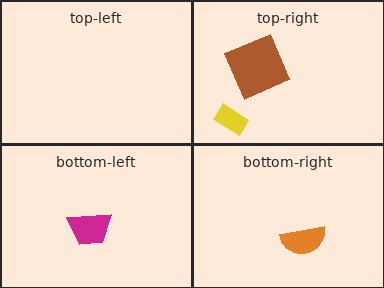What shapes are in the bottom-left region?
The magenta trapezoid.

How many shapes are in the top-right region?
2.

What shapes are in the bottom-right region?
The orange semicircle.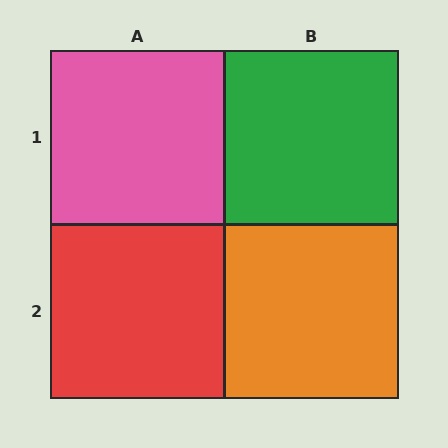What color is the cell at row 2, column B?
Orange.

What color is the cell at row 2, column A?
Red.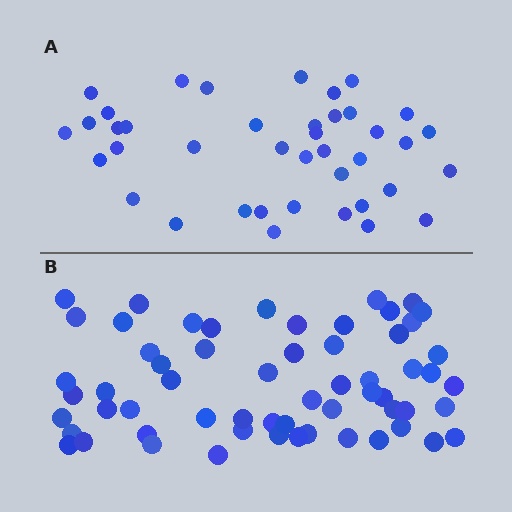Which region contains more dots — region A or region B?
Region B (the bottom region) has more dots.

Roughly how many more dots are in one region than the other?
Region B has approximately 20 more dots than region A.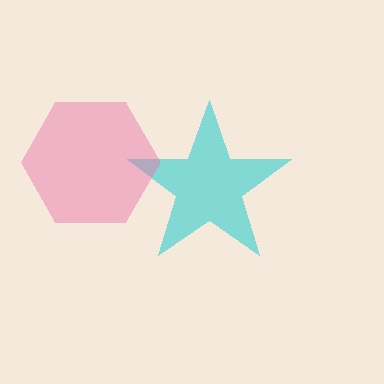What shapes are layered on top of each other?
The layered shapes are: a cyan star, a pink hexagon.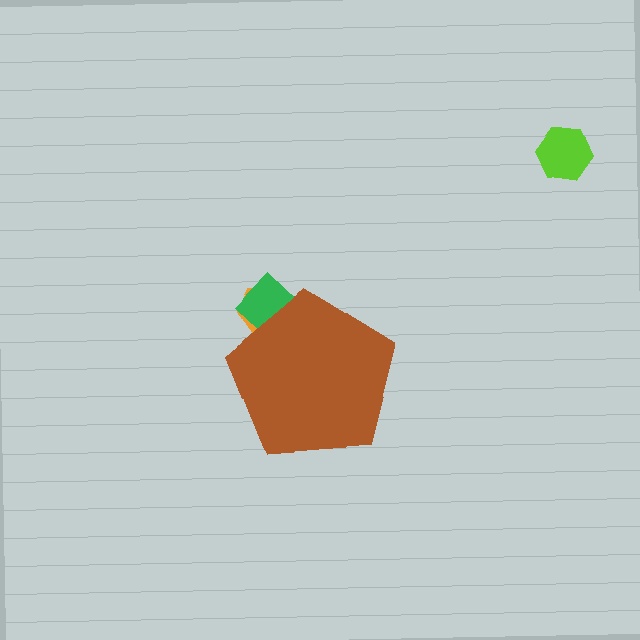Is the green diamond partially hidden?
Yes, the green diamond is partially hidden behind the brown pentagon.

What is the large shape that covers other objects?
A brown pentagon.